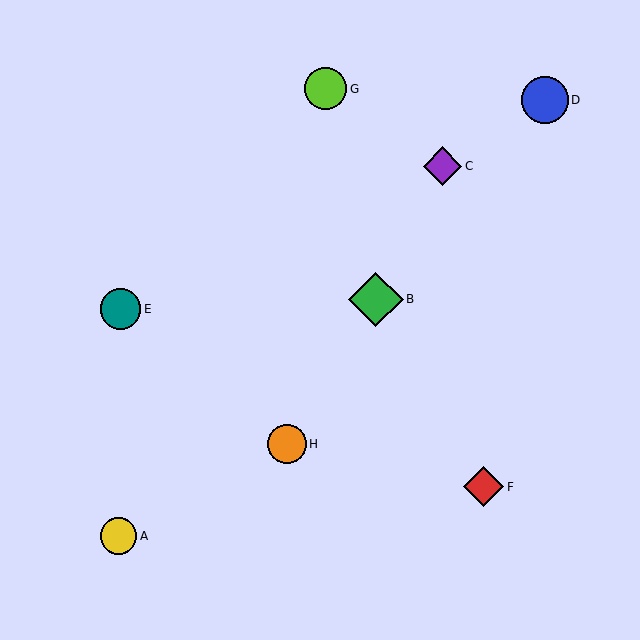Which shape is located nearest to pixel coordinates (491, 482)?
The red diamond (labeled F) at (484, 487) is nearest to that location.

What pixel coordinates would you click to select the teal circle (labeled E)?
Click at (121, 309) to select the teal circle E.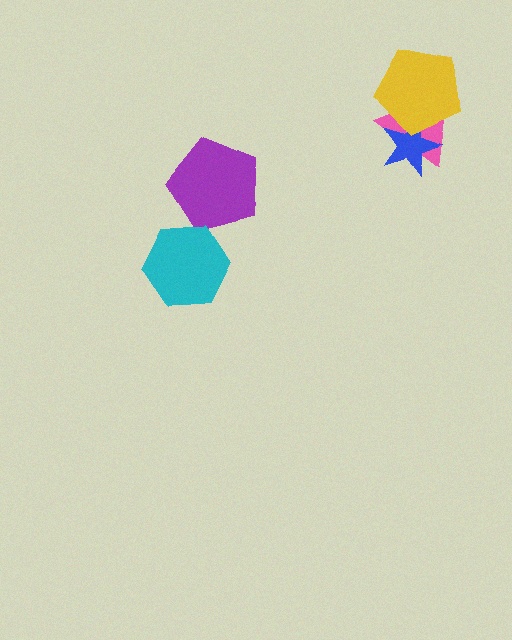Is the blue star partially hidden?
Yes, it is partially covered by another shape.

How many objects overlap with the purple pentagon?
0 objects overlap with the purple pentagon.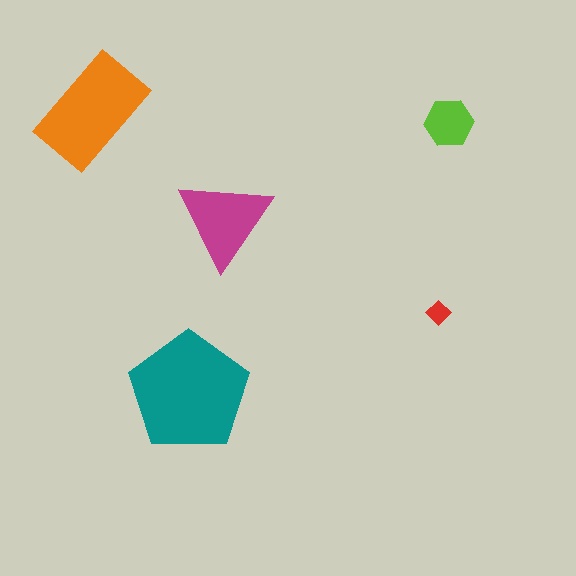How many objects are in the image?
There are 5 objects in the image.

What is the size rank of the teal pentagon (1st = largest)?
1st.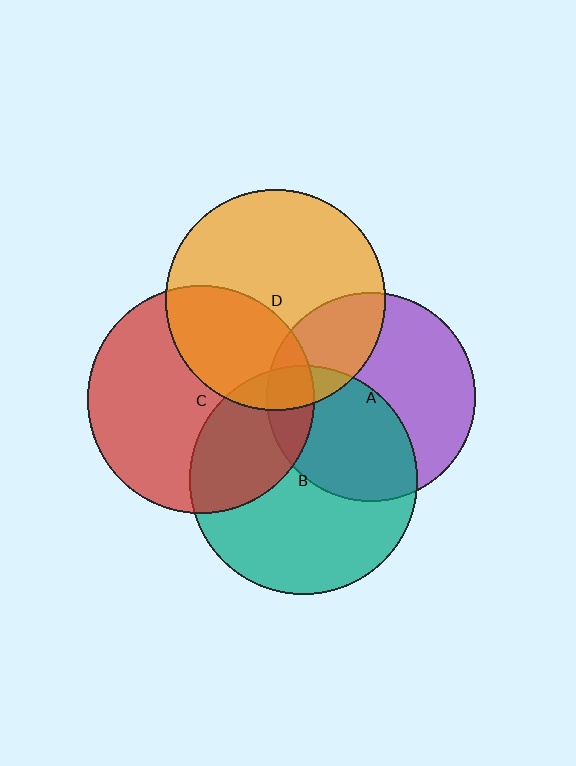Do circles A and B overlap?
Yes.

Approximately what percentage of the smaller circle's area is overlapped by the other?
Approximately 45%.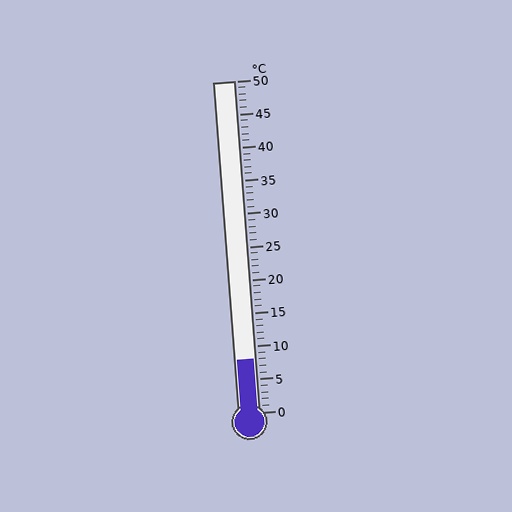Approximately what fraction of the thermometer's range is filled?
The thermometer is filled to approximately 15% of its range.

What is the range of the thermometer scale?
The thermometer scale ranges from 0°C to 50°C.